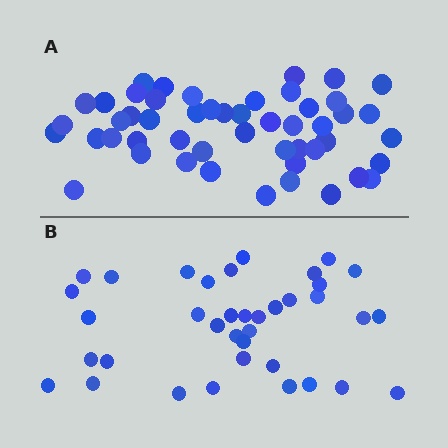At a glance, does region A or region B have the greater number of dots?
Region A (the top region) has more dots.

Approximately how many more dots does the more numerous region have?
Region A has approximately 15 more dots than region B.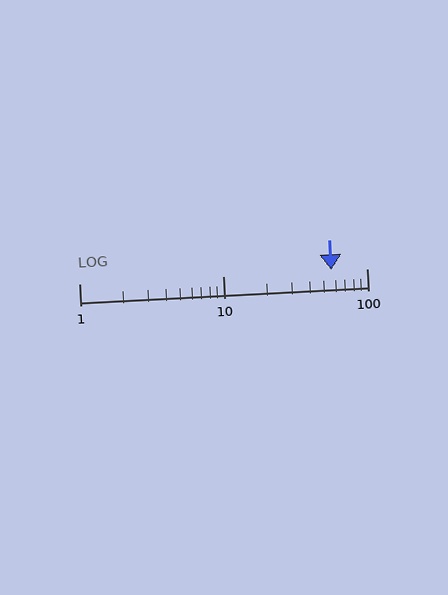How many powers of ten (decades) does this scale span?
The scale spans 2 decades, from 1 to 100.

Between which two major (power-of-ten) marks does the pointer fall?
The pointer is between 10 and 100.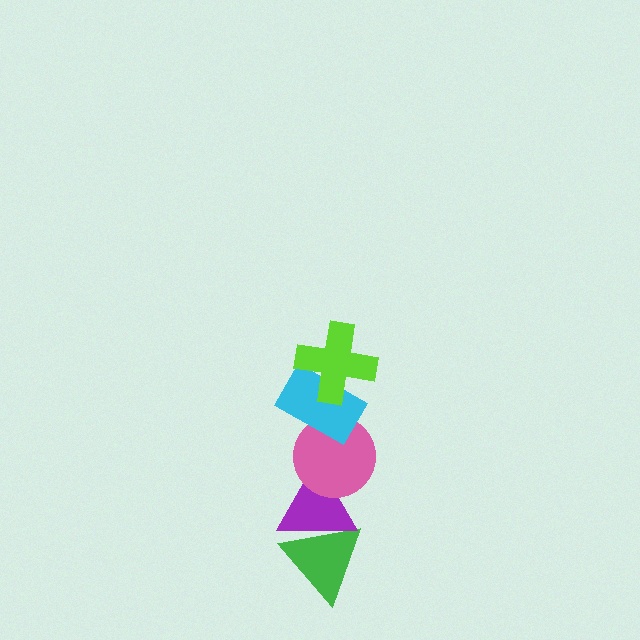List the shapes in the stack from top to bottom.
From top to bottom: the lime cross, the cyan rectangle, the pink circle, the purple triangle, the green triangle.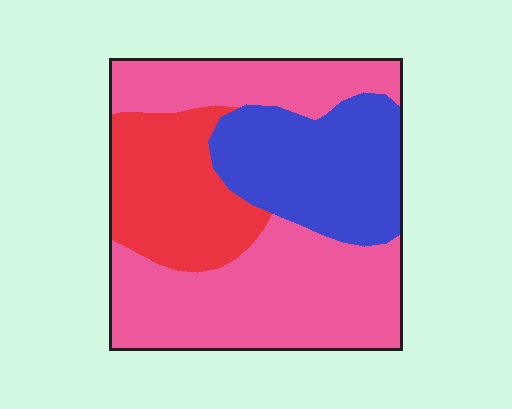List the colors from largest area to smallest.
From largest to smallest: pink, blue, red.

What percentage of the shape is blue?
Blue covers around 25% of the shape.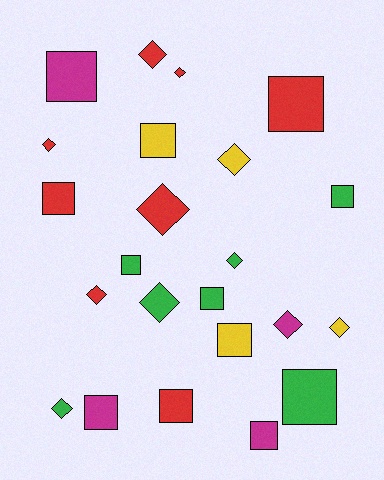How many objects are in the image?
There are 23 objects.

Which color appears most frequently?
Red, with 8 objects.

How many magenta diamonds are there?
There is 1 magenta diamond.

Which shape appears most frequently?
Square, with 12 objects.